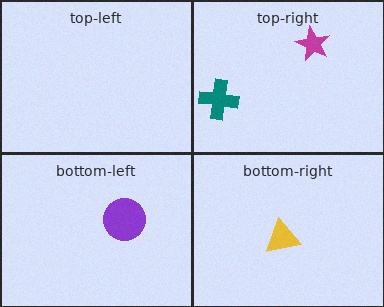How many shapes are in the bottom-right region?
1.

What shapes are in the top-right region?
The teal cross, the magenta star.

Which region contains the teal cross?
The top-right region.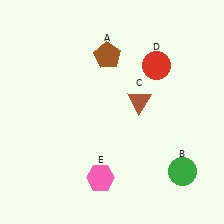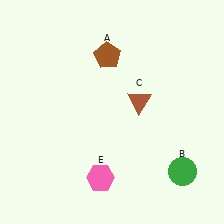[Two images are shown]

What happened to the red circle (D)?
The red circle (D) was removed in Image 2. It was in the top-right area of Image 1.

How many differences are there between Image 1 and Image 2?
There is 1 difference between the two images.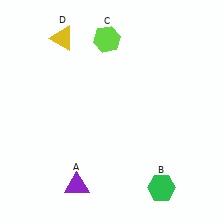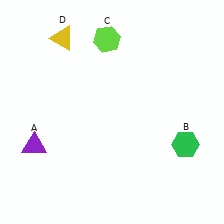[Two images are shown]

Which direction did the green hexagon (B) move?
The green hexagon (B) moved up.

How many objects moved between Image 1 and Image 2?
2 objects moved between the two images.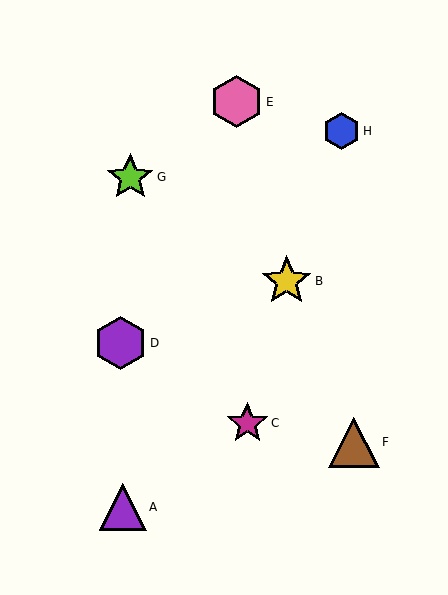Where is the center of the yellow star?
The center of the yellow star is at (287, 281).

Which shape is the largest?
The purple hexagon (labeled D) is the largest.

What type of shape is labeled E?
Shape E is a pink hexagon.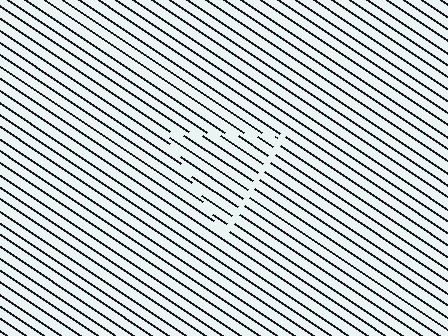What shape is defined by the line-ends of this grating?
An illusory triangle. The interior of the shape contains the same grating, shifted by half a period — the contour is defined by the phase discontinuity where line-ends from the inner and outer gratings abut.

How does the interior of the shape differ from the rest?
The interior of the shape contains the same grating, shifted by half a period — the contour is defined by the phase discontinuity where line-ends from the inner and outer gratings abut.